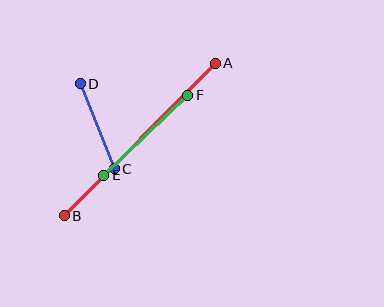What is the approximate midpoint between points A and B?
The midpoint is at approximately (140, 139) pixels.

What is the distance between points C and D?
The distance is approximately 92 pixels.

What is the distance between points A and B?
The distance is approximately 215 pixels.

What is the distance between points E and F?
The distance is approximately 116 pixels.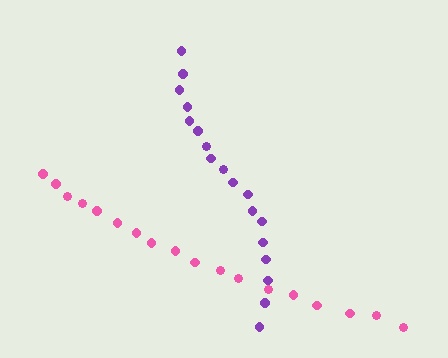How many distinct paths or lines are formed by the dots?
There are 2 distinct paths.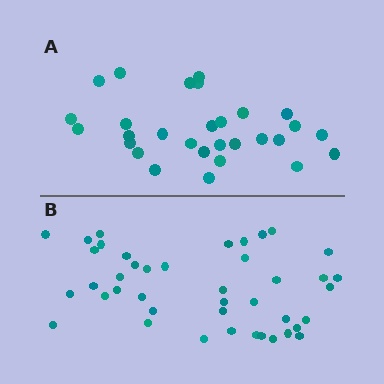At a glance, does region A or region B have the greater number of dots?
Region B (the bottom region) has more dots.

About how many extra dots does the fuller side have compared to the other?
Region B has approximately 15 more dots than region A.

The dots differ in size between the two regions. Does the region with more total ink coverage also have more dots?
No. Region A has more total ink coverage because its dots are larger, but region B actually contains more individual dots. Total area can be misleading — the number of items is what matters here.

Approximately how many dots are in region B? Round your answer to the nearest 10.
About 40 dots. (The exact count is 42, which rounds to 40.)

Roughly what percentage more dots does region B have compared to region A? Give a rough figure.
About 45% more.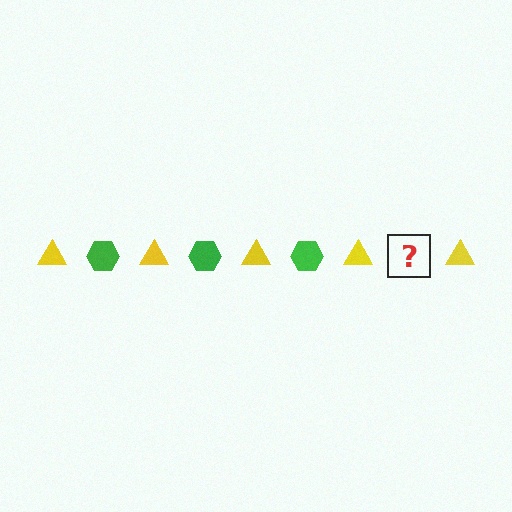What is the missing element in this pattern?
The missing element is a green hexagon.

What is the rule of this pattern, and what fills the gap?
The rule is that the pattern alternates between yellow triangle and green hexagon. The gap should be filled with a green hexagon.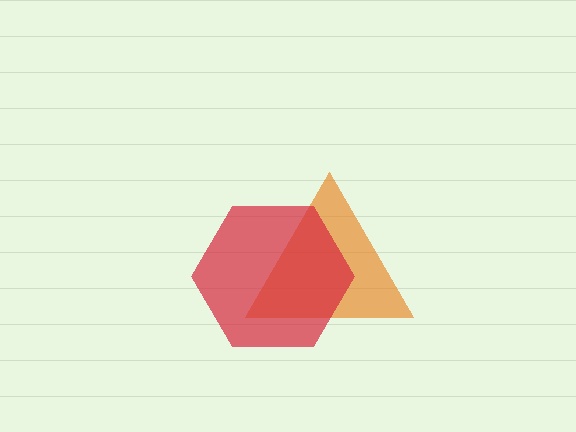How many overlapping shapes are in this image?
There are 2 overlapping shapes in the image.